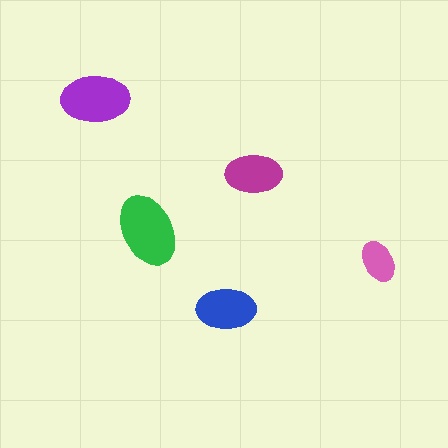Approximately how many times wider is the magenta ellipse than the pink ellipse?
About 1.5 times wider.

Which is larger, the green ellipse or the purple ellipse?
The green one.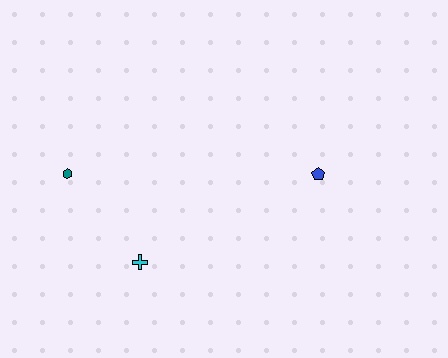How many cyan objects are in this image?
There is 1 cyan object.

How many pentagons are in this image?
There is 1 pentagon.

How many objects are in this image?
There are 3 objects.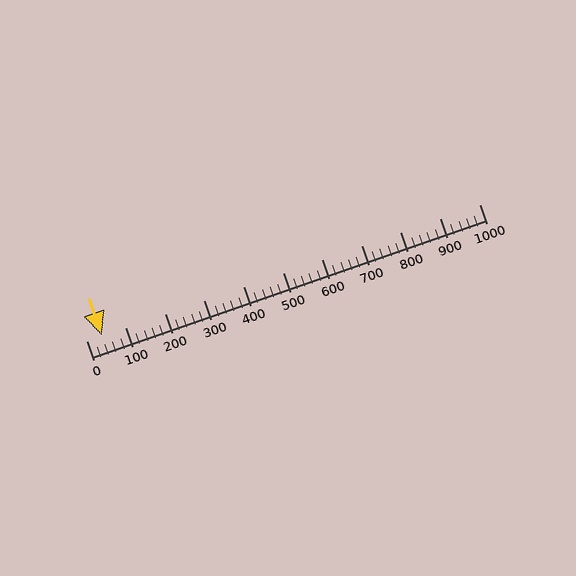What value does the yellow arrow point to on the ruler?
The yellow arrow points to approximately 40.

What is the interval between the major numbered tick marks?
The major tick marks are spaced 100 units apart.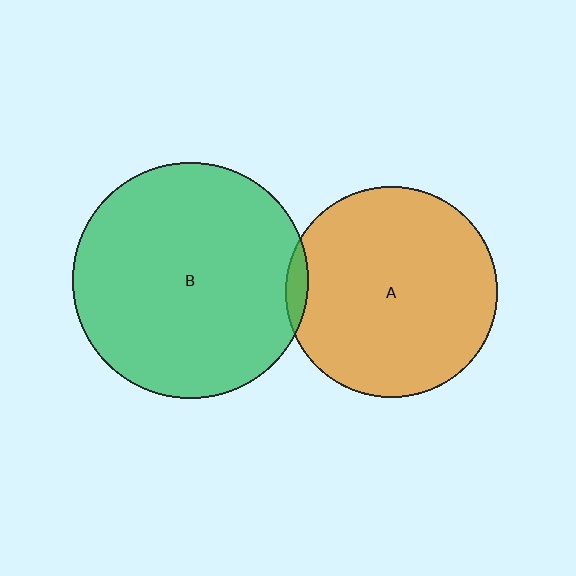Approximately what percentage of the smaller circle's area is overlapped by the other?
Approximately 5%.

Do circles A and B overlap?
Yes.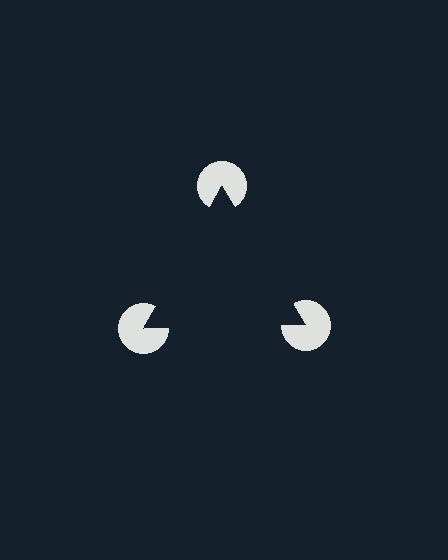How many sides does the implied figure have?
3 sides.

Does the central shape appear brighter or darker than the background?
It typically appears slightly darker than the background, even though no actual brightness change is drawn.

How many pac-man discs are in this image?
There are 3 — one at each vertex of the illusory triangle.